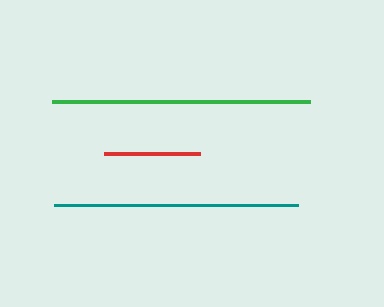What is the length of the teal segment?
The teal segment is approximately 245 pixels long.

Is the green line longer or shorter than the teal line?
The green line is longer than the teal line.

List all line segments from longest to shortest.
From longest to shortest: green, teal, red.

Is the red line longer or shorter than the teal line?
The teal line is longer than the red line.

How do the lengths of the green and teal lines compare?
The green and teal lines are approximately the same length.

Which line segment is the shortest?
The red line is the shortest at approximately 97 pixels.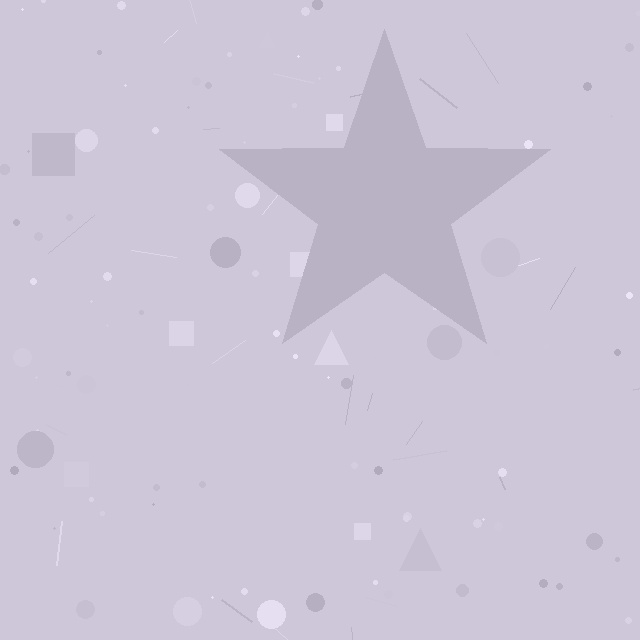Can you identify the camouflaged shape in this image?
The camouflaged shape is a star.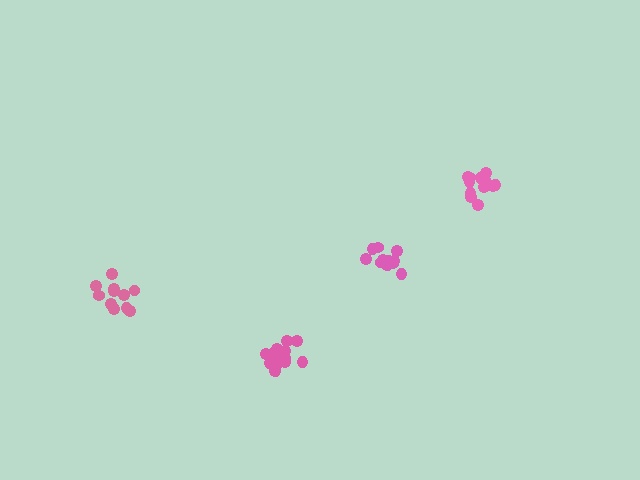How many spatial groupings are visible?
There are 4 spatial groupings.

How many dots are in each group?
Group 1: 12 dots, Group 2: 11 dots, Group 3: 17 dots, Group 4: 13 dots (53 total).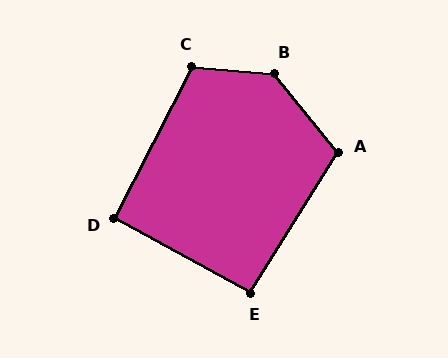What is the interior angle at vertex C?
Approximately 112 degrees (obtuse).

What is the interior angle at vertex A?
Approximately 109 degrees (obtuse).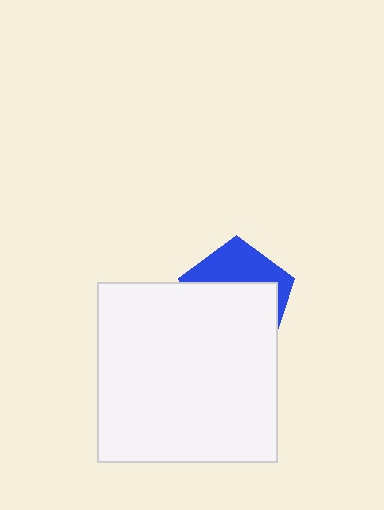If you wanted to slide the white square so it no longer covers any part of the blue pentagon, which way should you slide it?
Slide it down — that is the most direct way to separate the two shapes.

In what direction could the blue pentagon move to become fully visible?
The blue pentagon could move up. That would shift it out from behind the white square entirely.